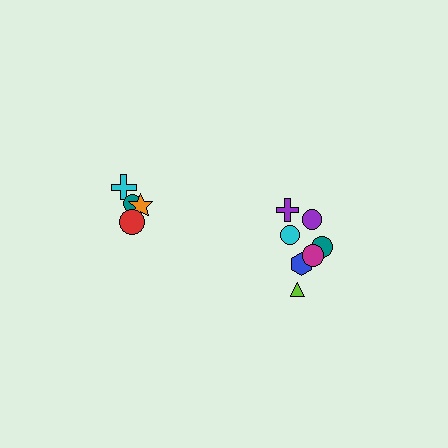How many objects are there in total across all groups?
There are 11 objects.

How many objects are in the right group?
There are 7 objects.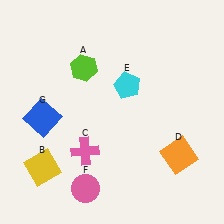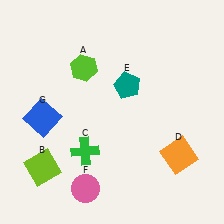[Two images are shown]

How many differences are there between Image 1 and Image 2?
There are 3 differences between the two images.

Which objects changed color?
B changed from yellow to lime. C changed from pink to green. E changed from cyan to teal.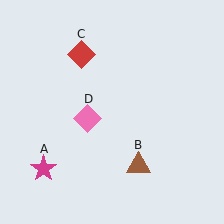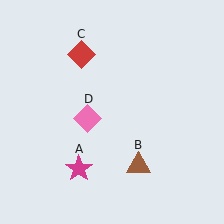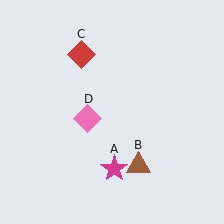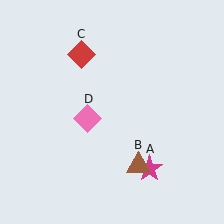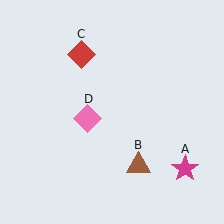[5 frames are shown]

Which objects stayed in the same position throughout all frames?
Brown triangle (object B) and red diamond (object C) and pink diamond (object D) remained stationary.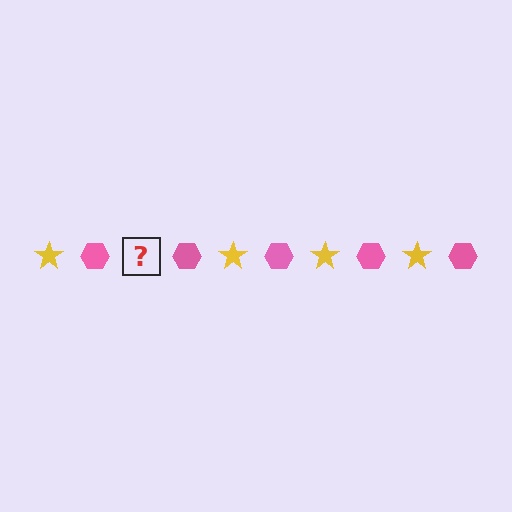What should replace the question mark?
The question mark should be replaced with a yellow star.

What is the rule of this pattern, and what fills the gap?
The rule is that the pattern alternates between yellow star and pink hexagon. The gap should be filled with a yellow star.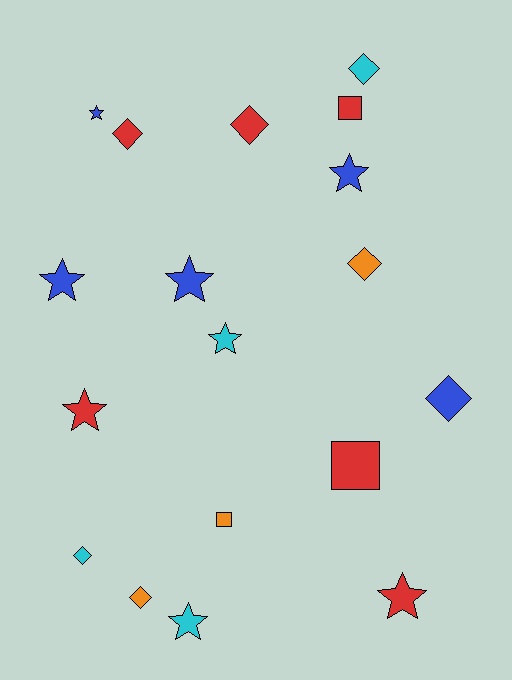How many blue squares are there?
There are no blue squares.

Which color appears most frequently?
Red, with 6 objects.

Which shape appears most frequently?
Star, with 8 objects.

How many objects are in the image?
There are 18 objects.